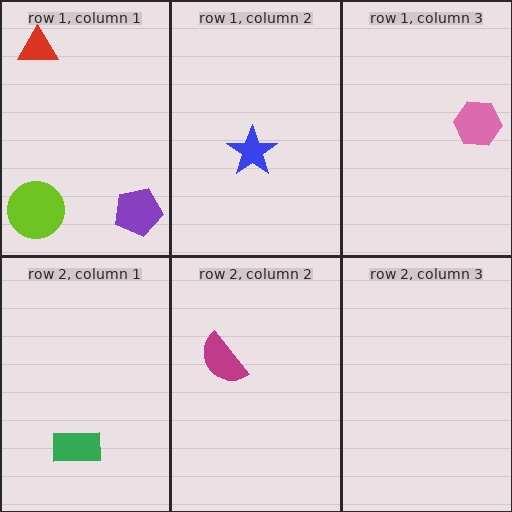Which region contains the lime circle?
The row 1, column 1 region.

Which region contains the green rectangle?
The row 2, column 1 region.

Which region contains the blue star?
The row 1, column 2 region.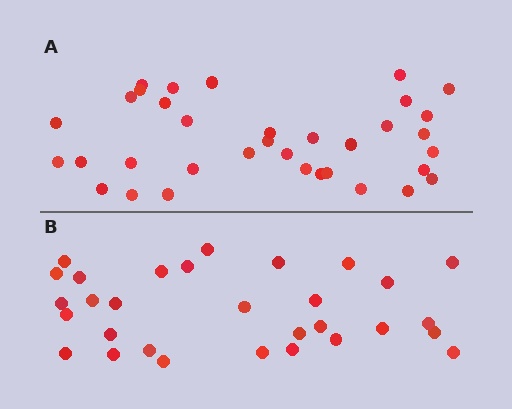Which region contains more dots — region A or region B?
Region A (the top region) has more dots.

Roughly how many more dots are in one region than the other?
Region A has about 5 more dots than region B.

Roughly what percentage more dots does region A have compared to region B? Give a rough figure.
About 15% more.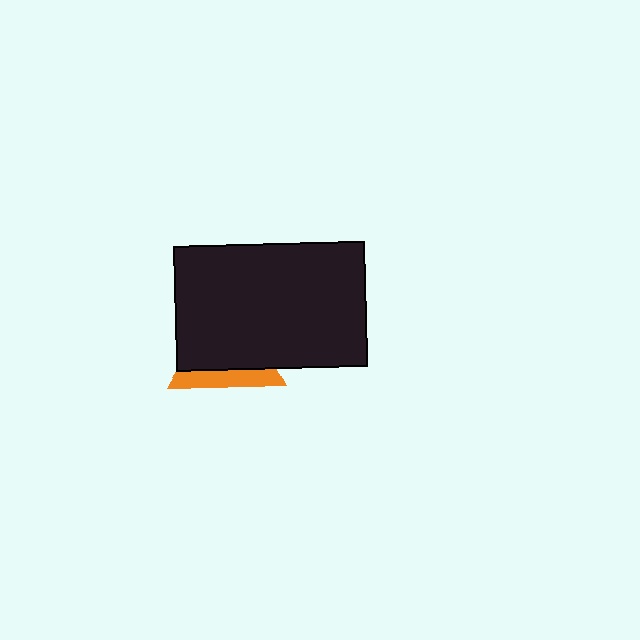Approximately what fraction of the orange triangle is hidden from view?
Roughly 69% of the orange triangle is hidden behind the black rectangle.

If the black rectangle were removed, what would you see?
You would see the complete orange triangle.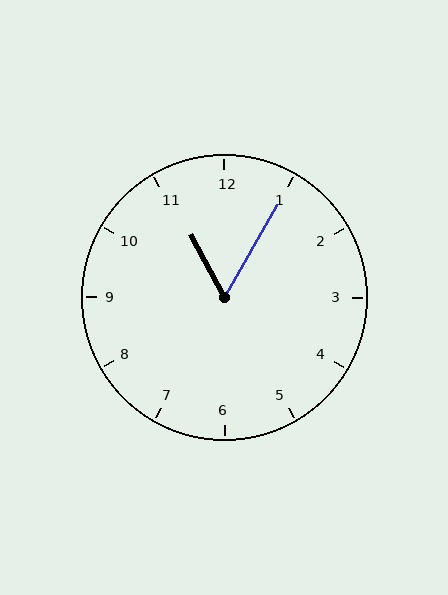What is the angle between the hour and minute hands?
Approximately 58 degrees.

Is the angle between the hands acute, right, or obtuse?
It is acute.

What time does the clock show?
11:05.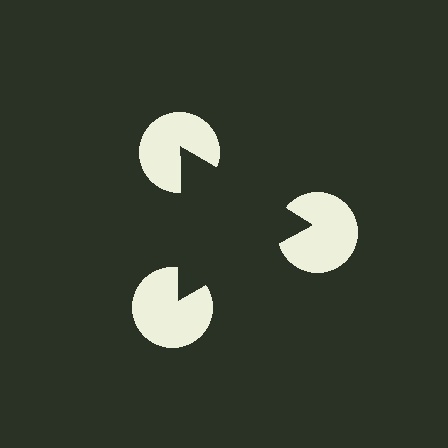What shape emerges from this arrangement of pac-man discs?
An illusory triangle — its edges are inferred from the aligned wedge cuts in the pac-man discs, not physically drawn.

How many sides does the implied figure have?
3 sides.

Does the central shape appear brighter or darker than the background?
It typically appears slightly darker than the background, even though no actual brightness change is drawn.